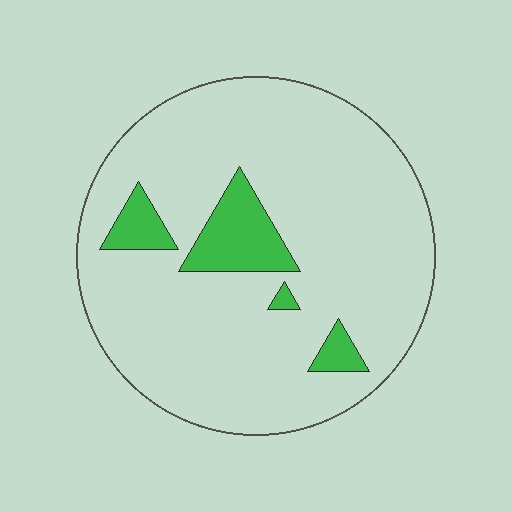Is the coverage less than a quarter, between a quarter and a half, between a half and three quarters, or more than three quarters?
Less than a quarter.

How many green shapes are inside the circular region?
4.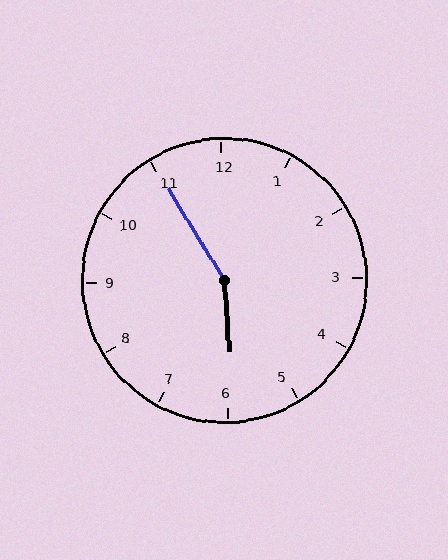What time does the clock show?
5:55.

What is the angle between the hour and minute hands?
Approximately 152 degrees.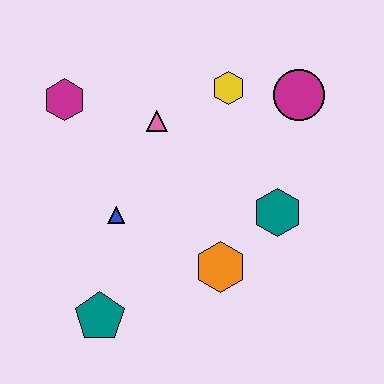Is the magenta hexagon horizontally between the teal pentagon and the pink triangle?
No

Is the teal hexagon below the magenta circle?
Yes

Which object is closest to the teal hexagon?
The orange hexagon is closest to the teal hexagon.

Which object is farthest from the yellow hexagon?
The teal pentagon is farthest from the yellow hexagon.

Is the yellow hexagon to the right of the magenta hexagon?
Yes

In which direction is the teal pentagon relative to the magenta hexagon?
The teal pentagon is below the magenta hexagon.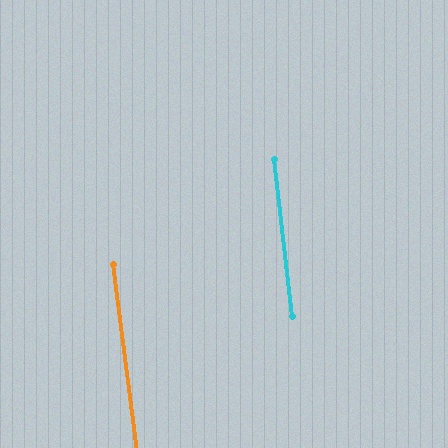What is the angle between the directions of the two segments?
Approximately 1 degree.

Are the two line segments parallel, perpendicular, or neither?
Parallel — their directions differ by only 1.0°.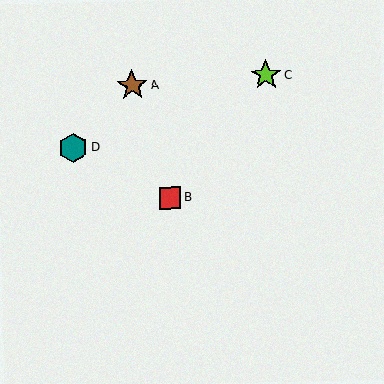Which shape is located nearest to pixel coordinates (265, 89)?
The lime star (labeled C) at (266, 75) is nearest to that location.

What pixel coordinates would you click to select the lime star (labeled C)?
Click at (266, 75) to select the lime star C.